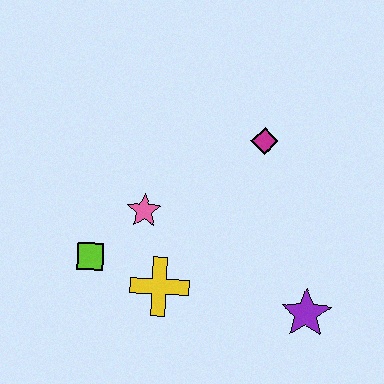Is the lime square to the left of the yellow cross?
Yes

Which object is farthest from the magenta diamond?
The lime square is farthest from the magenta diamond.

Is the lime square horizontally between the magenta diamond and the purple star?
No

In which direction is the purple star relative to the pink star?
The purple star is to the right of the pink star.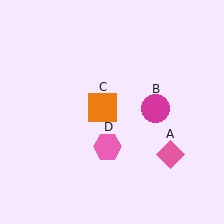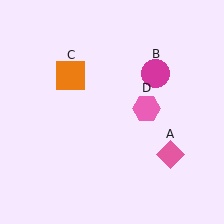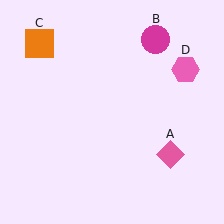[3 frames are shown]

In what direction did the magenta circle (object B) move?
The magenta circle (object B) moved up.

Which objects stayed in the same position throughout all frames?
Pink diamond (object A) remained stationary.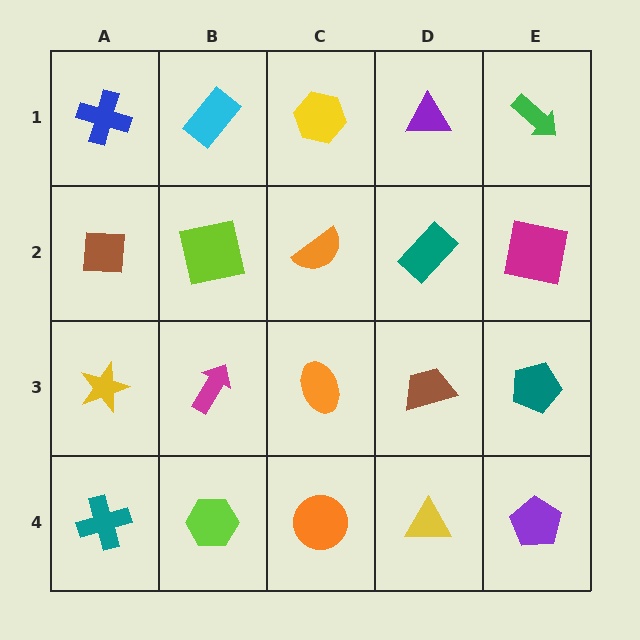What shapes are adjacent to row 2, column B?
A cyan rectangle (row 1, column B), a magenta arrow (row 3, column B), a brown square (row 2, column A), an orange semicircle (row 2, column C).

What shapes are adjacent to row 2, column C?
A yellow hexagon (row 1, column C), an orange ellipse (row 3, column C), a lime square (row 2, column B), a teal rectangle (row 2, column D).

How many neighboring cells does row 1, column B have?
3.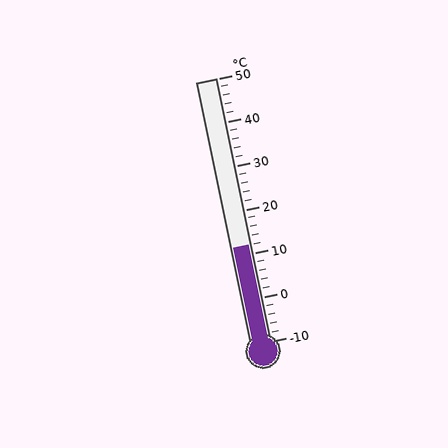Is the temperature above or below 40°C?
The temperature is below 40°C.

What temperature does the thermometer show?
The thermometer shows approximately 12°C.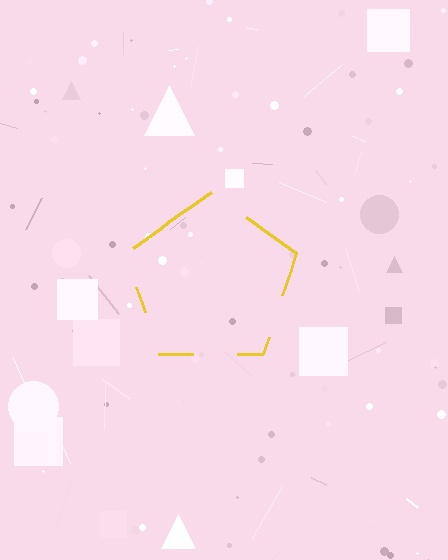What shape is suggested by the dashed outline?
The dashed outline suggests a pentagon.